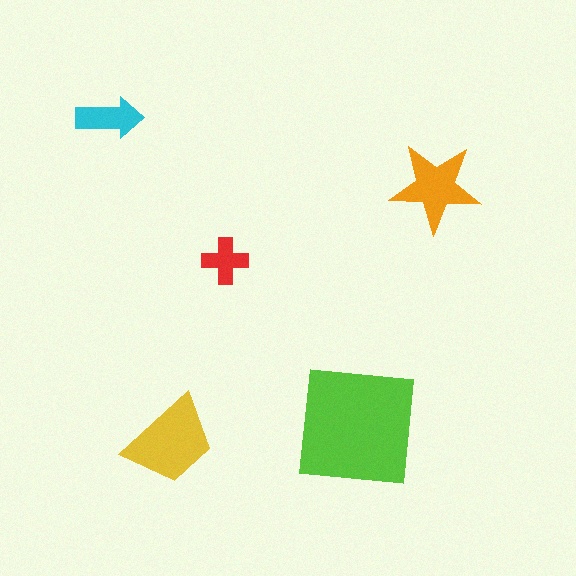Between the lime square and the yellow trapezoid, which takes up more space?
The lime square.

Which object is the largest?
The lime square.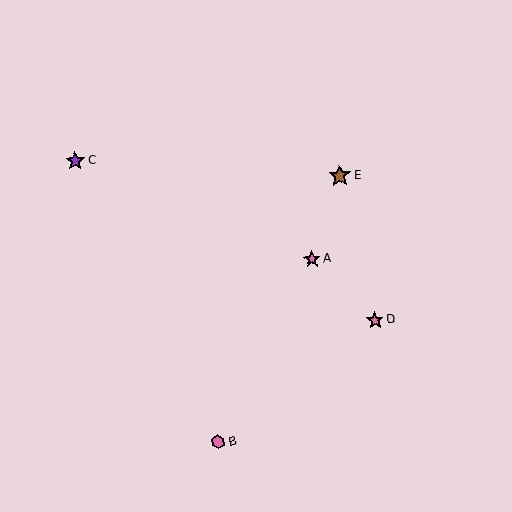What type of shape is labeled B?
Shape B is a pink hexagon.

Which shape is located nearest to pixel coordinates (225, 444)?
The pink hexagon (labeled B) at (218, 442) is nearest to that location.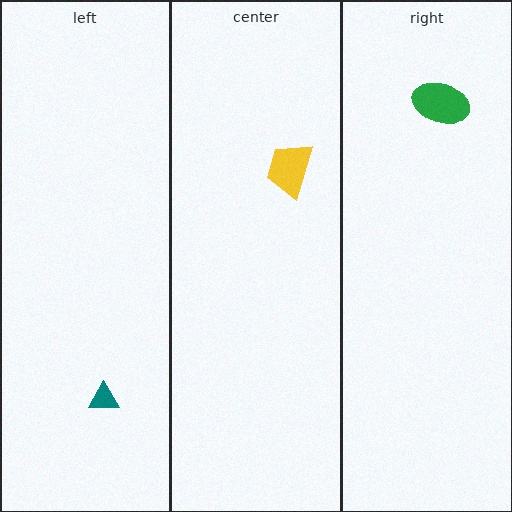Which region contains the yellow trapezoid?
The center region.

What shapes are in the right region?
The green ellipse.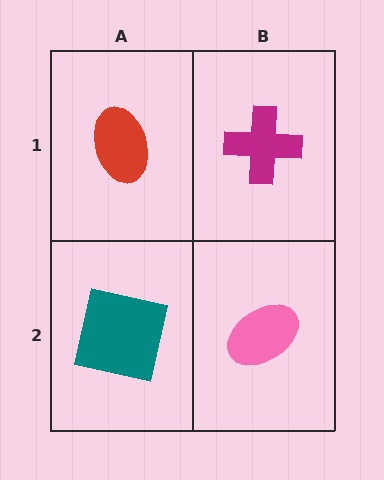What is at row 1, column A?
A red ellipse.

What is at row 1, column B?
A magenta cross.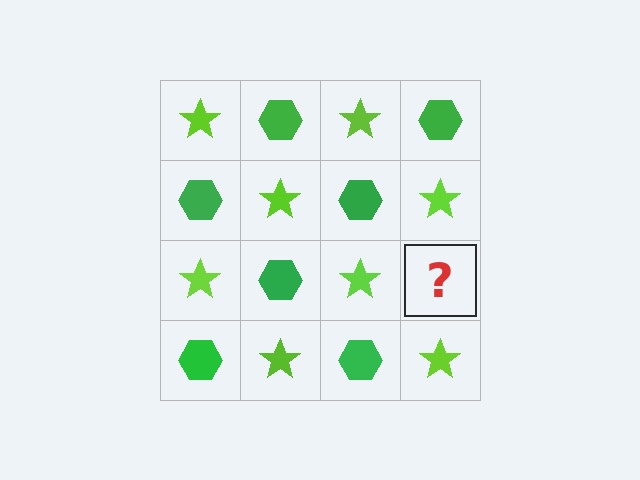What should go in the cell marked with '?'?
The missing cell should contain a green hexagon.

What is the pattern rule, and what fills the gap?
The rule is that it alternates lime star and green hexagon in a checkerboard pattern. The gap should be filled with a green hexagon.